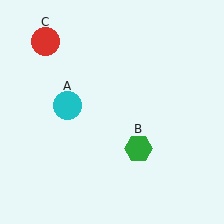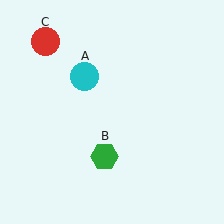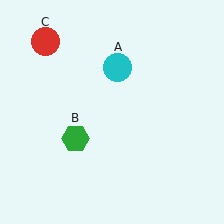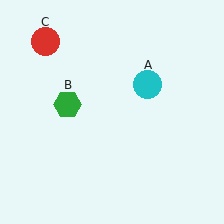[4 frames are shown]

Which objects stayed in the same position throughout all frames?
Red circle (object C) remained stationary.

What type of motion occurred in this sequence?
The cyan circle (object A), green hexagon (object B) rotated clockwise around the center of the scene.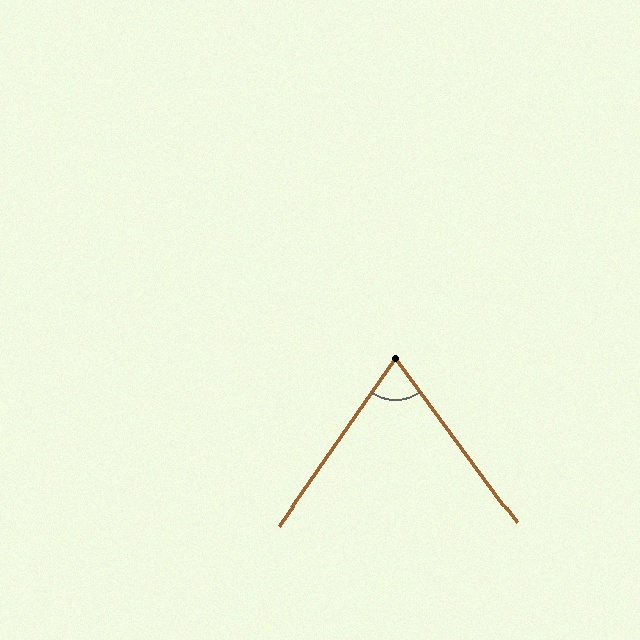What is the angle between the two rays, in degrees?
Approximately 71 degrees.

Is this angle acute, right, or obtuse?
It is acute.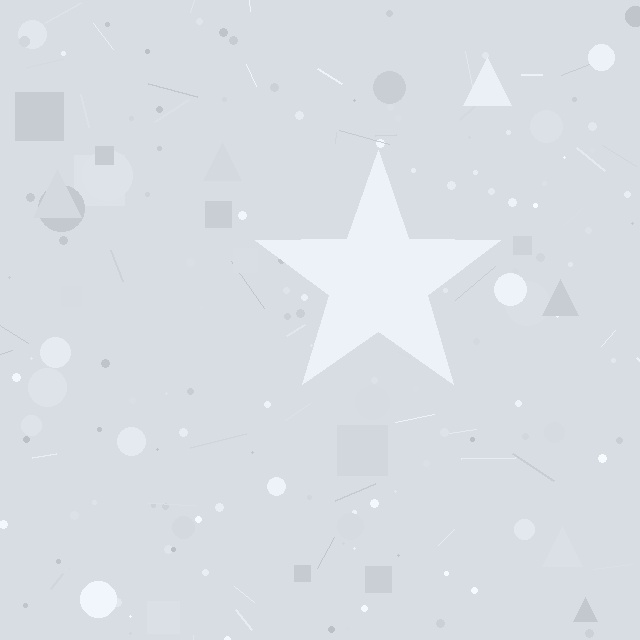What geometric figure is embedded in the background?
A star is embedded in the background.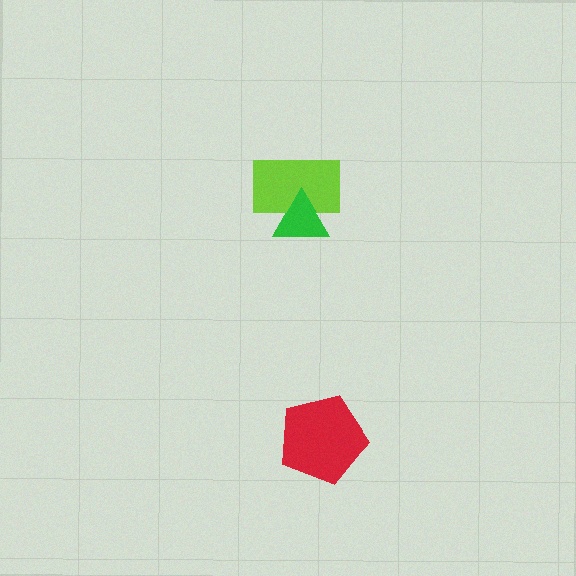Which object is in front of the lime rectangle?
The green triangle is in front of the lime rectangle.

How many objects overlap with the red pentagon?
0 objects overlap with the red pentagon.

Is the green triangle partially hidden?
No, no other shape covers it.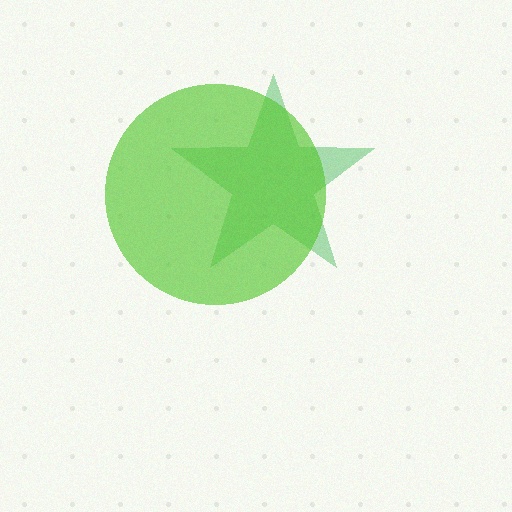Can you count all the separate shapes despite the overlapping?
Yes, there are 2 separate shapes.